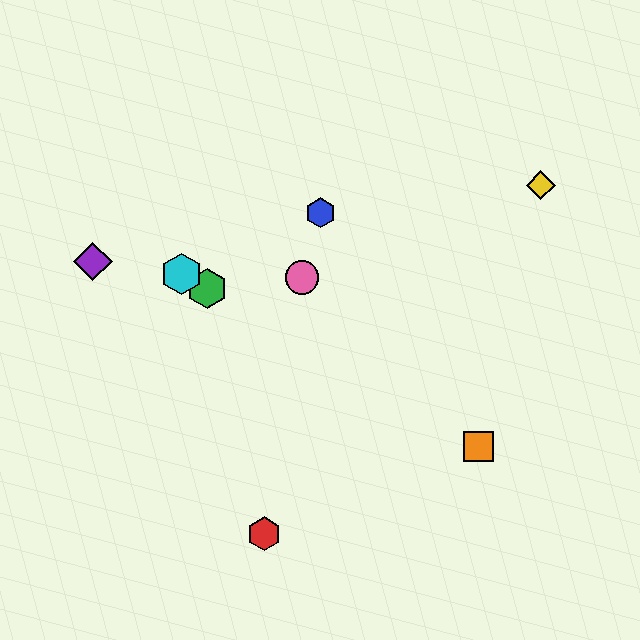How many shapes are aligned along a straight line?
3 shapes (the green hexagon, the orange square, the cyan hexagon) are aligned along a straight line.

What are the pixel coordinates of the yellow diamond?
The yellow diamond is at (541, 185).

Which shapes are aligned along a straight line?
The green hexagon, the orange square, the cyan hexagon are aligned along a straight line.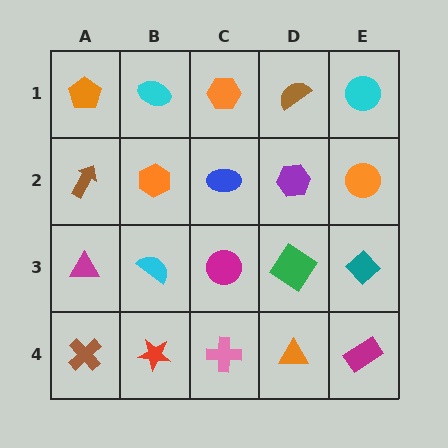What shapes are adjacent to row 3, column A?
A brown arrow (row 2, column A), a brown cross (row 4, column A), a cyan semicircle (row 3, column B).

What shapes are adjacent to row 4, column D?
A green diamond (row 3, column D), a pink cross (row 4, column C), a magenta rectangle (row 4, column E).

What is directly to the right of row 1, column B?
An orange hexagon.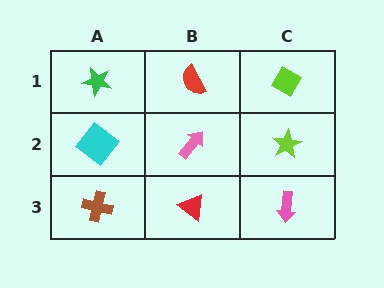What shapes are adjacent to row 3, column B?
A pink arrow (row 2, column B), a brown cross (row 3, column A), a pink arrow (row 3, column C).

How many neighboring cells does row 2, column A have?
3.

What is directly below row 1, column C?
A lime star.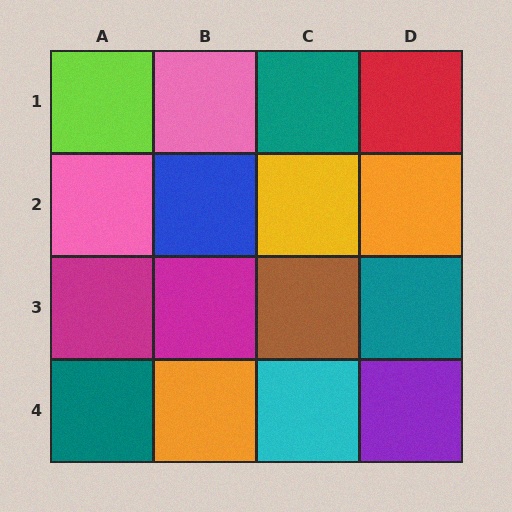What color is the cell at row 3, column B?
Magenta.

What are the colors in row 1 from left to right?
Lime, pink, teal, red.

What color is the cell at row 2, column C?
Yellow.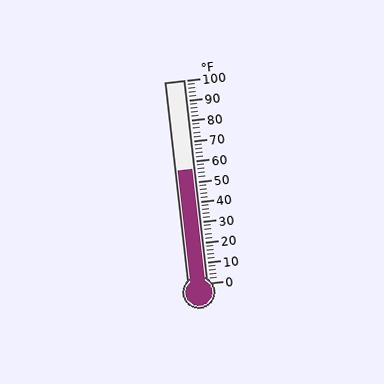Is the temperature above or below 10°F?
The temperature is above 10°F.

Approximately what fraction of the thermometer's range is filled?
The thermometer is filled to approximately 55% of its range.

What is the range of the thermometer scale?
The thermometer scale ranges from 0°F to 100°F.